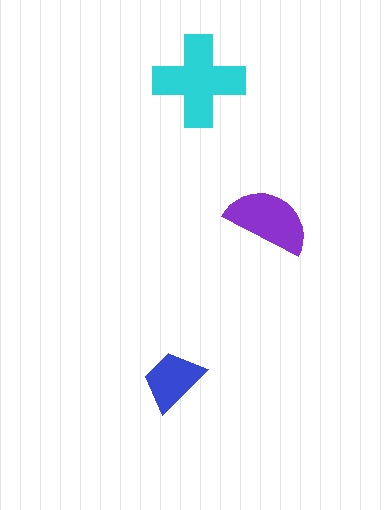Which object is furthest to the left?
The blue trapezoid is leftmost.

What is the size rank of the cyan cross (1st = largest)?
1st.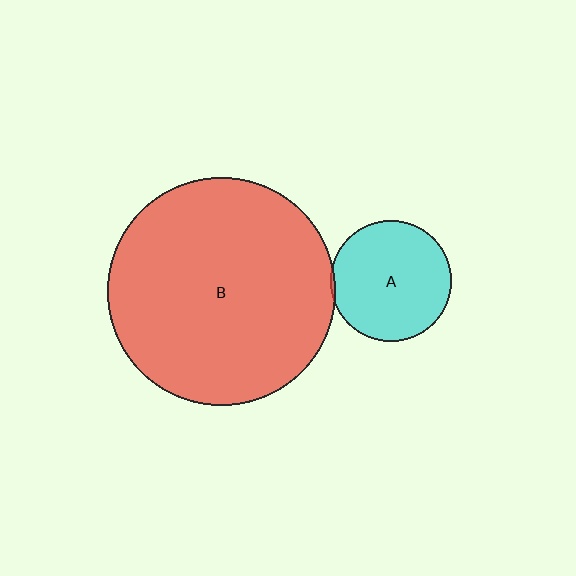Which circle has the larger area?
Circle B (red).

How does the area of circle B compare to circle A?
Approximately 3.5 times.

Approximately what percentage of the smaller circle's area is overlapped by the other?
Approximately 5%.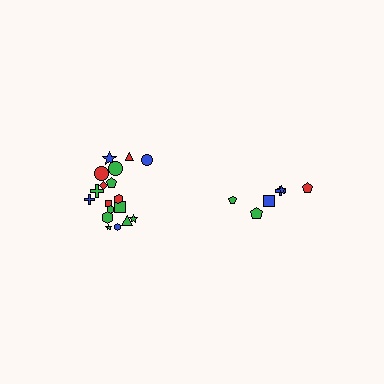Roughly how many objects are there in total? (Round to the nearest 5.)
Roughly 25 objects in total.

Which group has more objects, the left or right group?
The left group.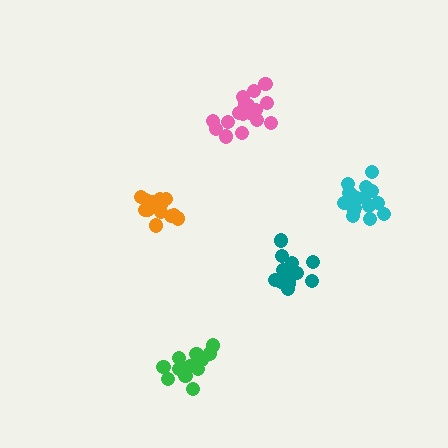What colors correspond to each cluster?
The clusters are colored: orange, pink, green, teal, cyan.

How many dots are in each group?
Group 1: 15 dots, Group 2: 19 dots, Group 3: 14 dots, Group 4: 14 dots, Group 5: 16 dots (78 total).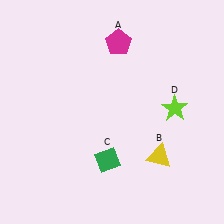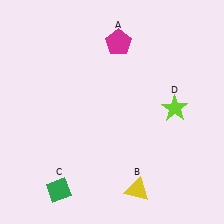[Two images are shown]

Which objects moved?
The objects that moved are: the yellow triangle (B), the green diamond (C).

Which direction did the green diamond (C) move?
The green diamond (C) moved left.